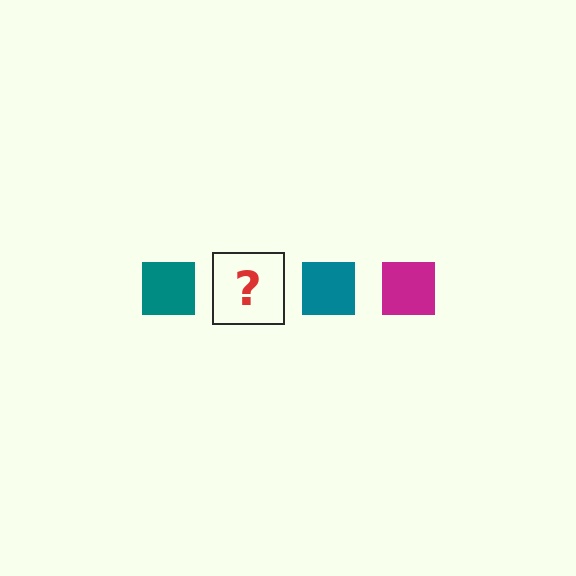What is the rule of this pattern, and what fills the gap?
The rule is that the pattern cycles through teal, magenta squares. The gap should be filled with a magenta square.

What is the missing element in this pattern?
The missing element is a magenta square.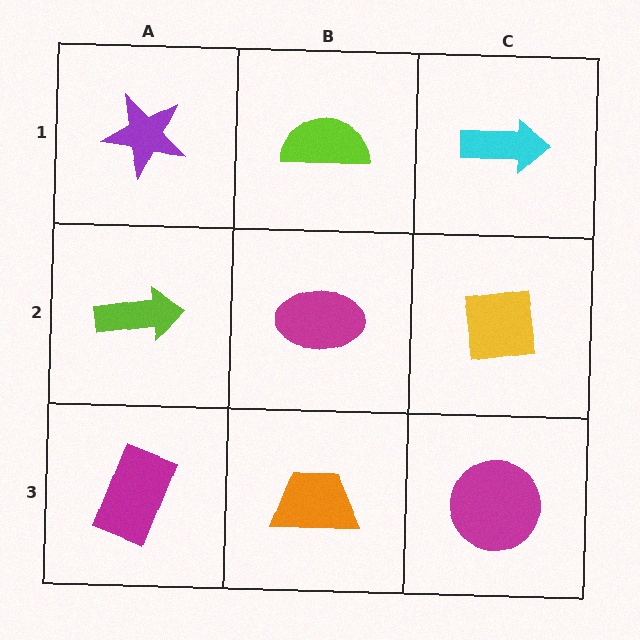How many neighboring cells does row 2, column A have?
3.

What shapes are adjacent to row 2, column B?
A lime semicircle (row 1, column B), an orange trapezoid (row 3, column B), a lime arrow (row 2, column A), a yellow square (row 2, column C).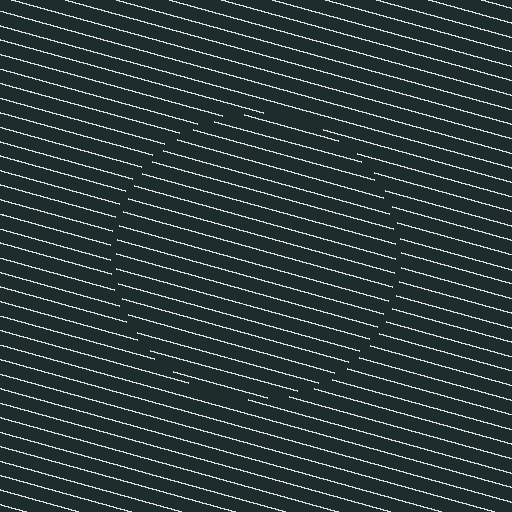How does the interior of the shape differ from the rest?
The interior of the shape contains the same grating, shifted by half a period — the contour is defined by the phase discontinuity where line-ends from the inner and outer gratings abut.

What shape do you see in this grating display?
An illusory circle. The interior of the shape contains the same grating, shifted by half a period — the contour is defined by the phase discontinuity where line-ends from the inner and outer gratings abut.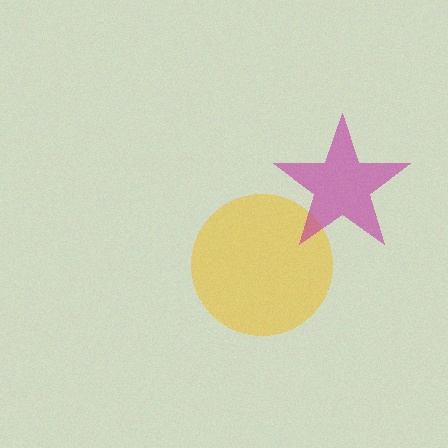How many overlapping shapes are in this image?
There are 2 overlapping shapes in the image.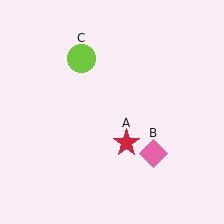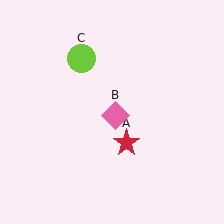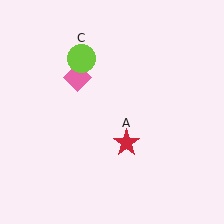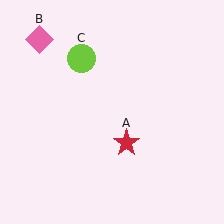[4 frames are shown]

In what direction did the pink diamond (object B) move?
The pink diamond (object B) moved up and to the left.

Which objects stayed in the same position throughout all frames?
Red star (object A) and lime circle (object C) remained stationary.